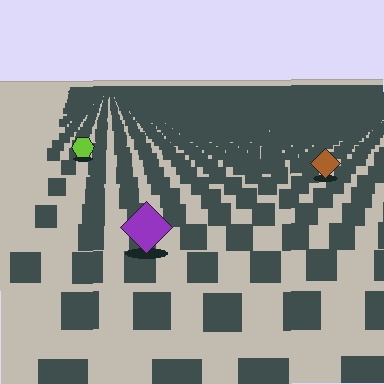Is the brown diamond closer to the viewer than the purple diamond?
No. The purple diamond is closer — you can tell from the texture gradient: the ground texture is coarser near it.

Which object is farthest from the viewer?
The lime hexagon is farthest from the viewer. It appears smaller and the ground texture around it is denser.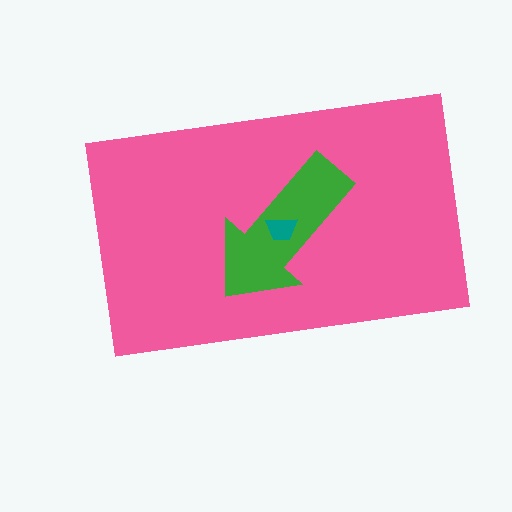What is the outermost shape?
The pink rectangle.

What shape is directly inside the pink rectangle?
The green arrow.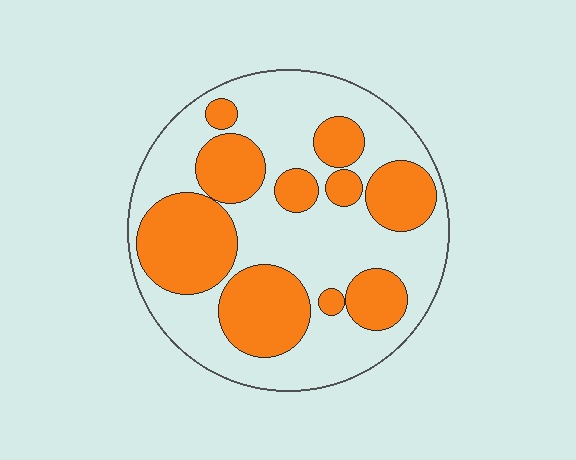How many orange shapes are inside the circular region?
10.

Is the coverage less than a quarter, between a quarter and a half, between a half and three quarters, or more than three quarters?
Between a quarter and a half.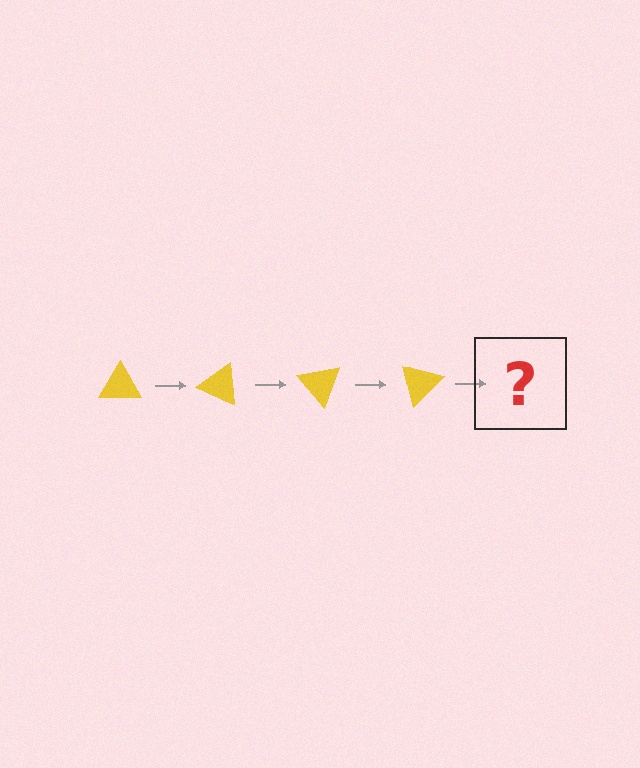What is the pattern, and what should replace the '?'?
The pattern is that the triangle rotates 25 degrees each step. The '?' should be a yellow triangle rotated 100 degrees.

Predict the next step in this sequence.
The next step is a yellow triangle rotated 100 degrees.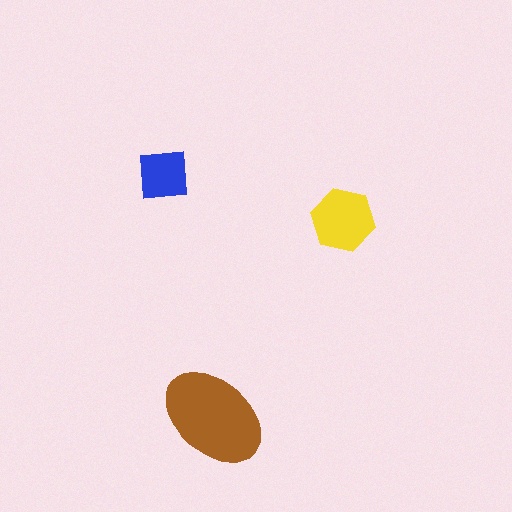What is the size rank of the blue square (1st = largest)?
3rd.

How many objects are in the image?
There are 3 objects in the image.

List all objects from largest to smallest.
The brown ellipse, the yellow hexagon, the blue square.